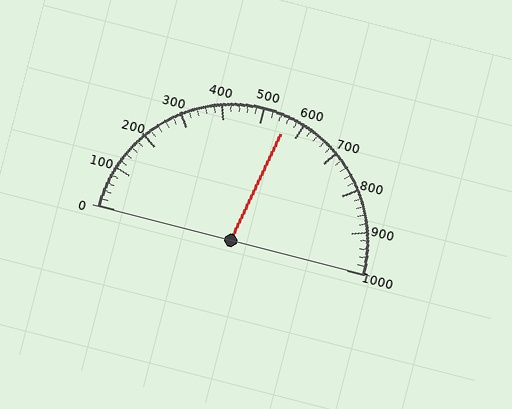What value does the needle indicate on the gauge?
The needle indicates approximately 560.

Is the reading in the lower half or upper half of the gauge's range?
The reading is in the upper half of the range (0 to 1000).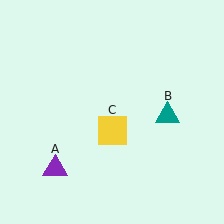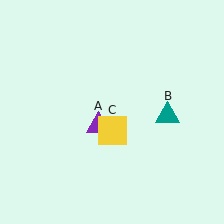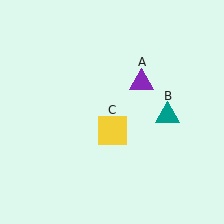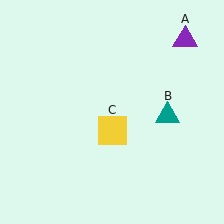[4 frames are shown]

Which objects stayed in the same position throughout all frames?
Teal triangle (object B) and yellow square (object C) remained stationary.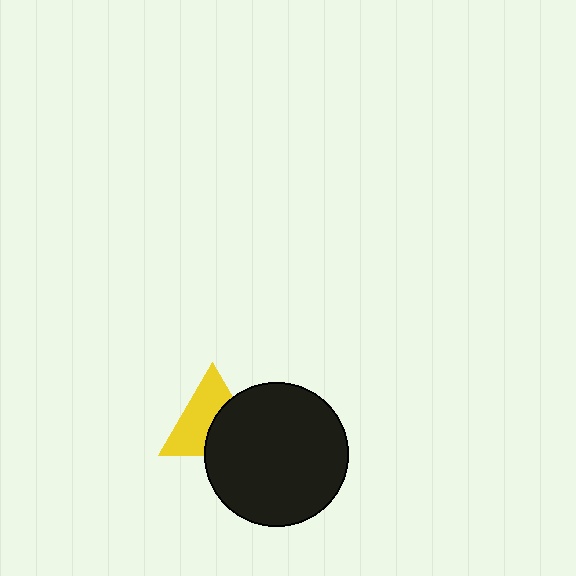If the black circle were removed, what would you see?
You would see the complete yellow triangle.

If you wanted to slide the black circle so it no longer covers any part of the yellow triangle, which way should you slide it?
Slide it toward the lower-right — that is the most direct way to separate the two shapes.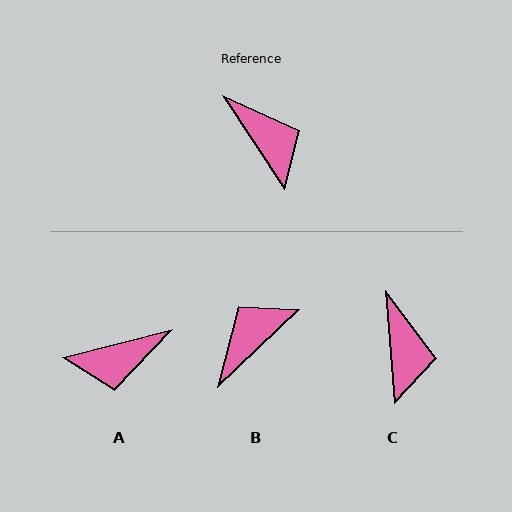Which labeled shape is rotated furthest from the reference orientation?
A, about 109 degrees away.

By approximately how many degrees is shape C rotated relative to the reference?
Approximately 29 degrees clockwise.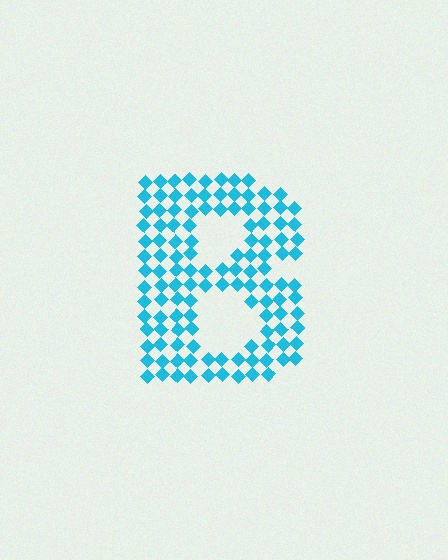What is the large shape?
The large shape is the letter B.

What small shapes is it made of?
It is made of small diamonds.